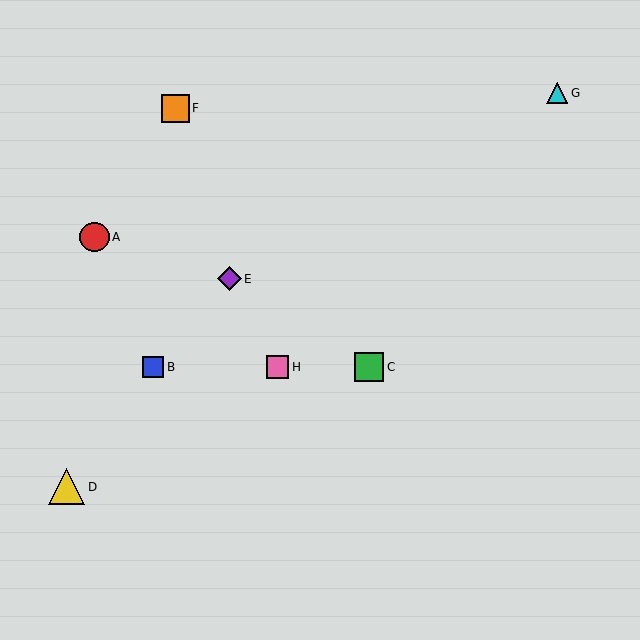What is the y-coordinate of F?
Object F is at y≈108.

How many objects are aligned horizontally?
3 objects (B, C, H) are aligned horizontally.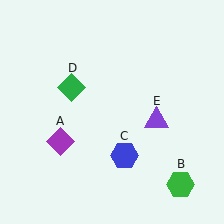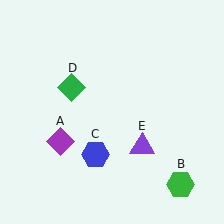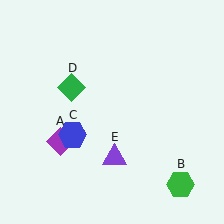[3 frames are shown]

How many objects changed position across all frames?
2 objects changed position: blue hexagon (object C), purple triangle (object E).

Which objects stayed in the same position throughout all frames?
Purple diamond (object A) and green hexagon (object B) and green diamond (object D) remained stationary.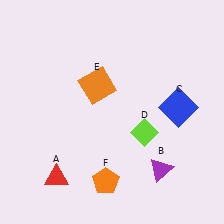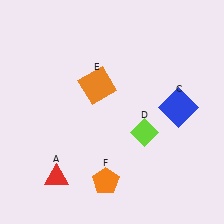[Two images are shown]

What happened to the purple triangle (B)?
The purple triangle (B) was removed in Image 2. It was in the bottom-right area of Image 1.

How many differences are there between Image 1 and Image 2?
There is 1 difference between the two images.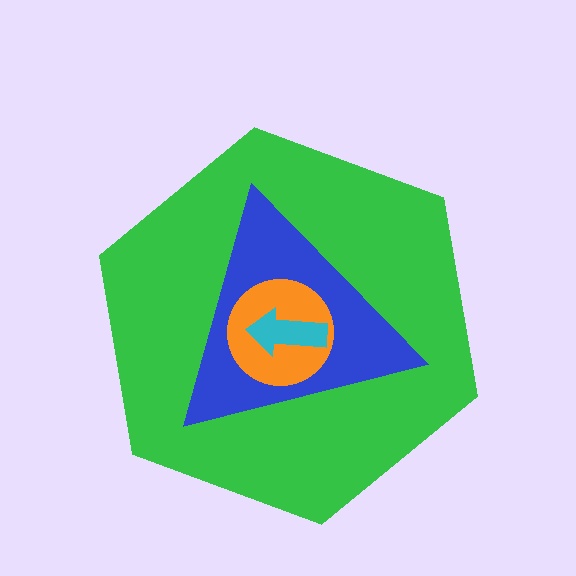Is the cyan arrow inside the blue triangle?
Yes.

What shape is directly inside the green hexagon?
The blue triangle.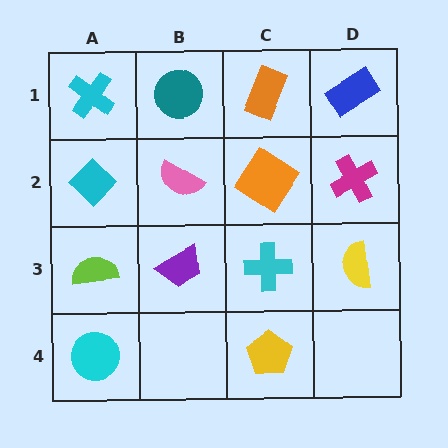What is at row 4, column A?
A cyan circle.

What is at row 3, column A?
A lime semicircle.